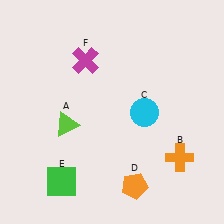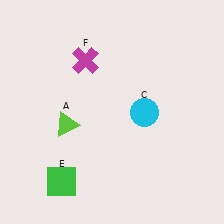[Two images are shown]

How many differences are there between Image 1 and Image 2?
There are 2 differences between the two images.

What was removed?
The orange pentagon (D), the orange cross (B) were removed in Image 2.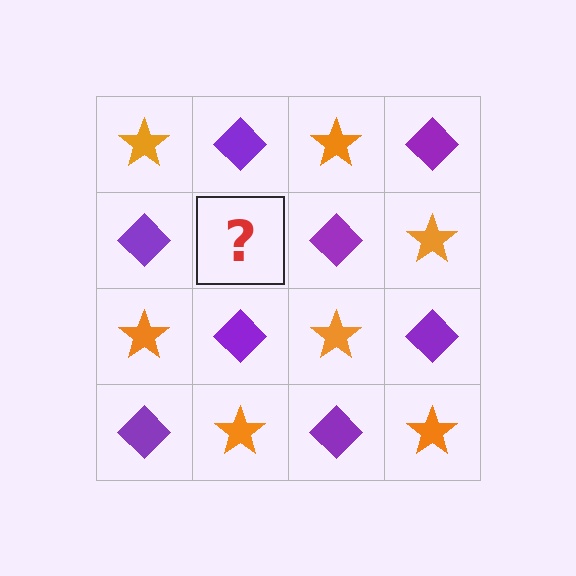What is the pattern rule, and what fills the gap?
The rule is that it alternates orange star and purple diamond in a checkerboard pattern. The gap should be filled with an orange star.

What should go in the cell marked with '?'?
The missing cell should contain an orange star.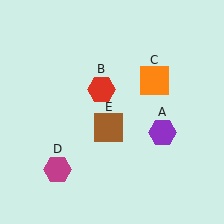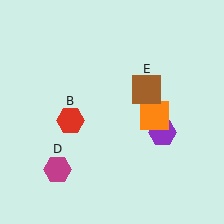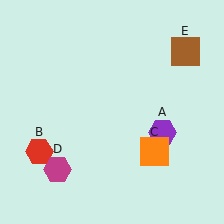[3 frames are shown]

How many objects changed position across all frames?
3 objects changed position: red hexagon (object B), orange square (object C), brown square (object E).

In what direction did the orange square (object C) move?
The orange square (object C) moved down.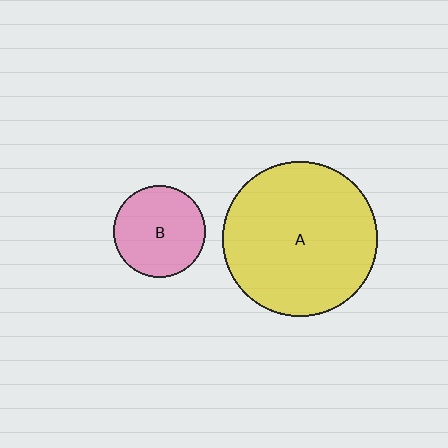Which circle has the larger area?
Circle A (yellow).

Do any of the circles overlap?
No, none of the circles overlap.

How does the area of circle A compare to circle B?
Approximately 2.8 times.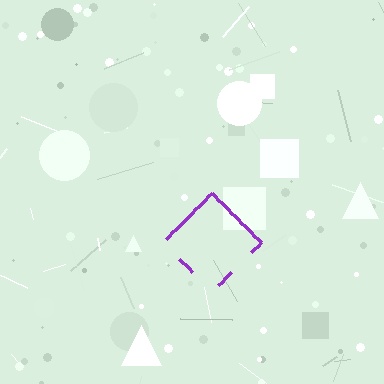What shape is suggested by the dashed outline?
The dashed outline suggests a diamond.